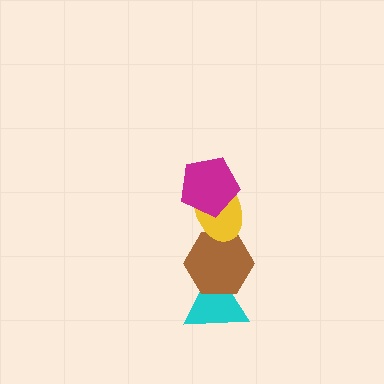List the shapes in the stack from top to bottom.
From top to bottom: the magenta pentagon, the yellow ellipse, the brown hexagon, the cyan triangle.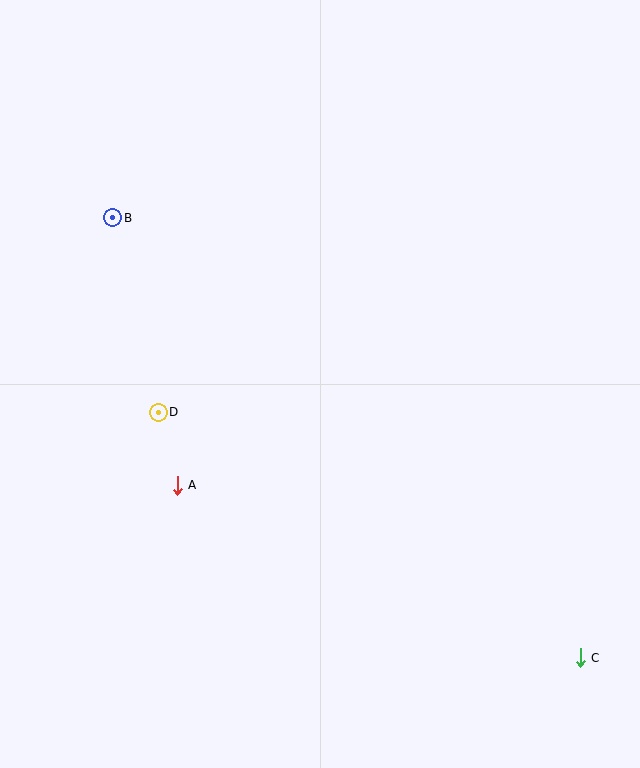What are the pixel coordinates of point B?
Point B is at (113, 218).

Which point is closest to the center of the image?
Point D at (158, 412) is closest to the center.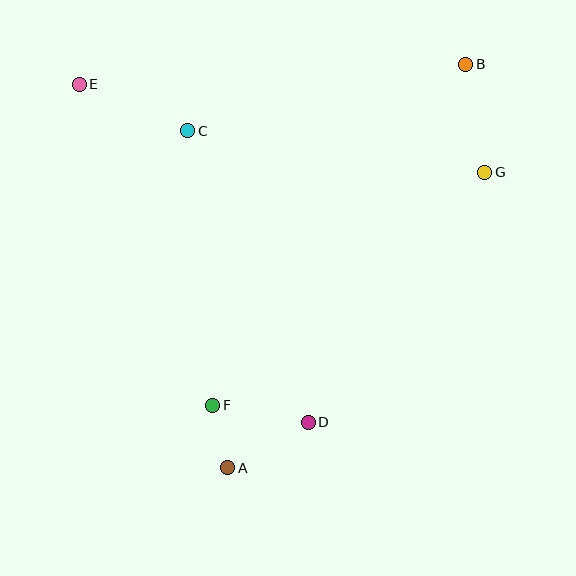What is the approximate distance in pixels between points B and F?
The distance between B and F is approximately 424 pixels.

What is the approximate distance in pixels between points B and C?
The distance between B and C is approximately 286 pixels.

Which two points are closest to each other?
Points A and F are closest to each other.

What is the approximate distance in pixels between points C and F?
The distance between C and F is approximately 276 pixels.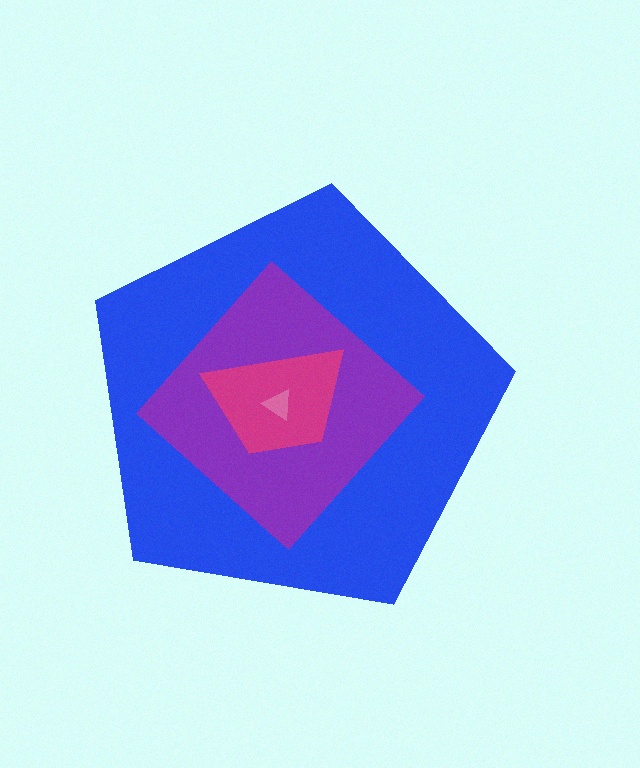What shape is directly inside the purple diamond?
The magenta trapezoid.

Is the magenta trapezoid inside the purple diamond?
Yes.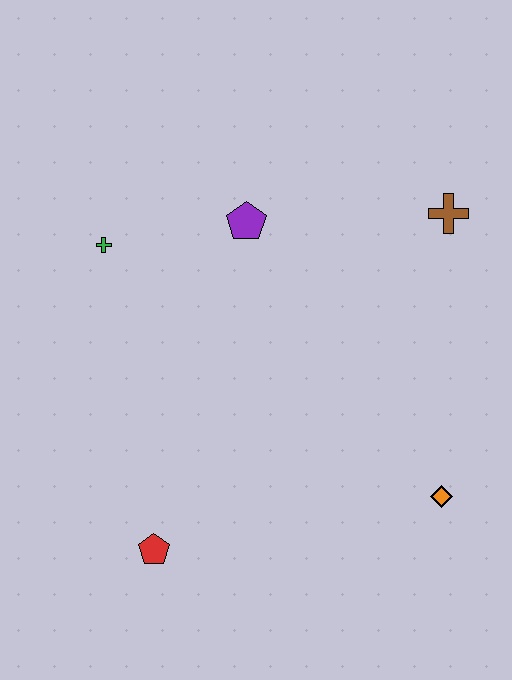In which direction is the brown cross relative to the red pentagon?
The brown cross is above the red pentagon.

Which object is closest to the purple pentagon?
The green cross is closest to the purple pentagon.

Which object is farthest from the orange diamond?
The green cross is farthest from the orange diamond.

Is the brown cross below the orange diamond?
No